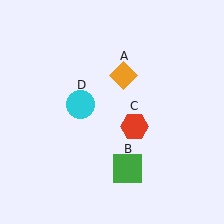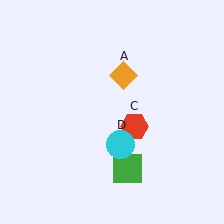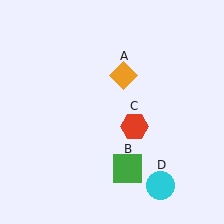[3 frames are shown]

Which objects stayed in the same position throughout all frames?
Orange diamond (object A) and green square (object B) and red hexagon (object C) remained stationary.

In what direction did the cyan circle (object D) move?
The cyan circle (object D) moved down and to the right.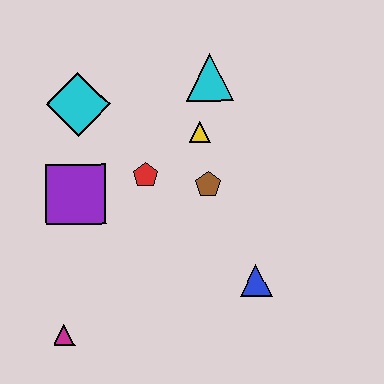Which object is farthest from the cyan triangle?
The magenta triangle is farthest from the cyan triangle.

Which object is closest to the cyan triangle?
The yellow triangle is closest to the cyan triangle.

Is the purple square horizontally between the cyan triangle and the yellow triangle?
No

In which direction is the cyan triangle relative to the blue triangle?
The cyan triangle is above the blue triangle.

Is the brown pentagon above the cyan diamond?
No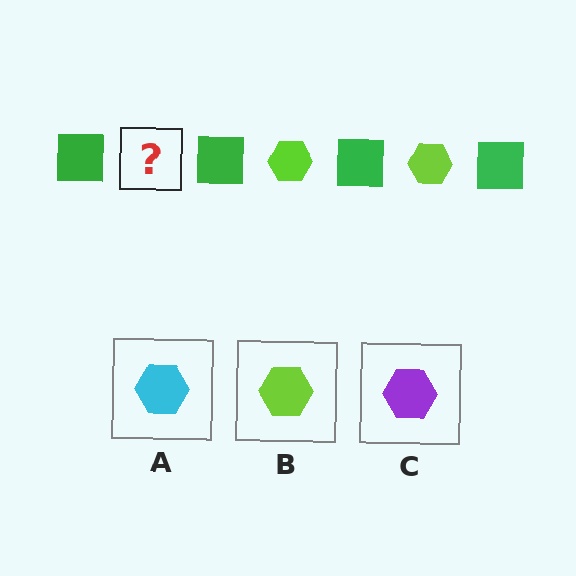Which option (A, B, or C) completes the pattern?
B.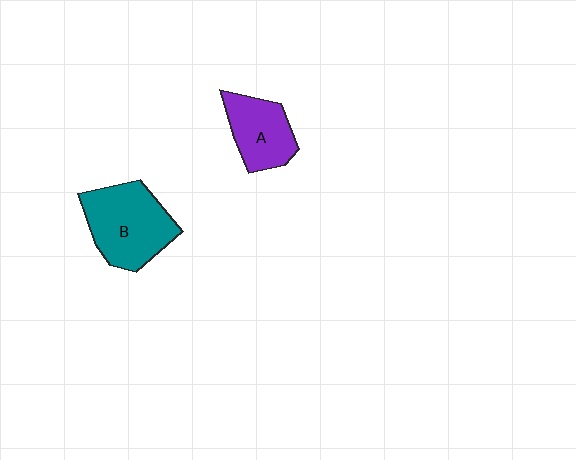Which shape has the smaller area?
Shape A (purple).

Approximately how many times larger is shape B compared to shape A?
Approximately 1.5 times.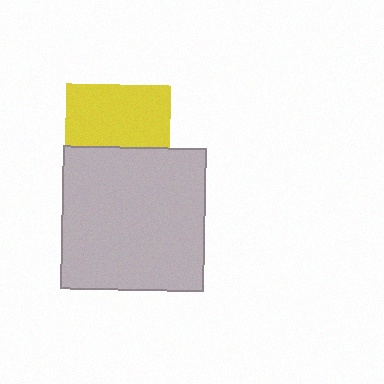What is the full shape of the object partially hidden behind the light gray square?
The partially hidden object is a yellow square.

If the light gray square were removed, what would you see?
You would see the complete yellow square.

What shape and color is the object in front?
The object in front is a light gray square.